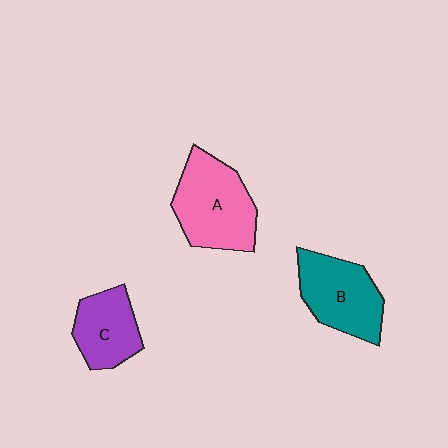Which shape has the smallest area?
Shape C (purple).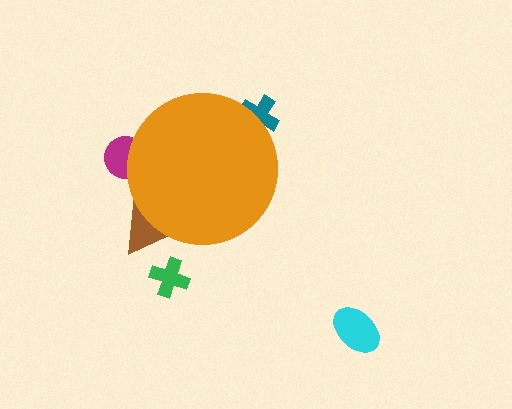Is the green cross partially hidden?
No, the green cross is fully visible.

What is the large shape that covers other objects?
An orange circle.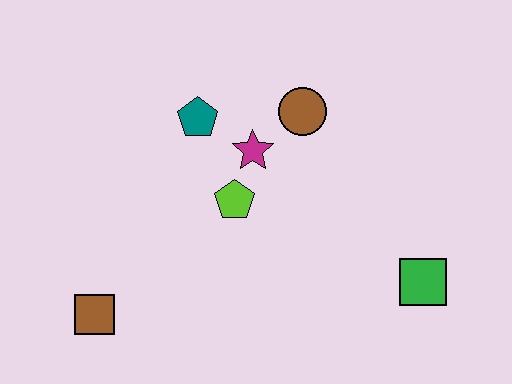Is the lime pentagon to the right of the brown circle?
No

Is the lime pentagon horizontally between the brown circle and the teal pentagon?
Yes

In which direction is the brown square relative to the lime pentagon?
The brown square is to the left of the lime pentagon.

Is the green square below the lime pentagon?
Yes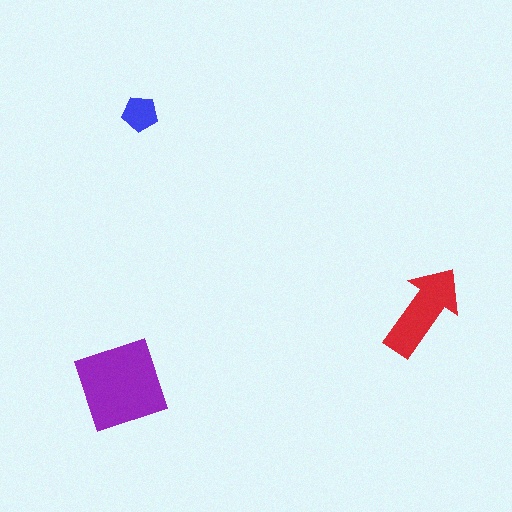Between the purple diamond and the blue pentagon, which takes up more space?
The purple diamond.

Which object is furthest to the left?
The purple diamond is leftmost.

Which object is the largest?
The purple diamond.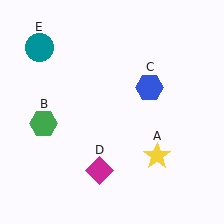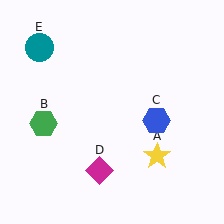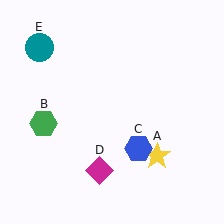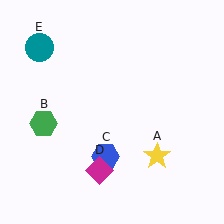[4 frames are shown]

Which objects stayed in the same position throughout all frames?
Yellow star (object A) and green hexagon (object B) and magenta diamond (object D) and teal circle (object E) remained stationary.